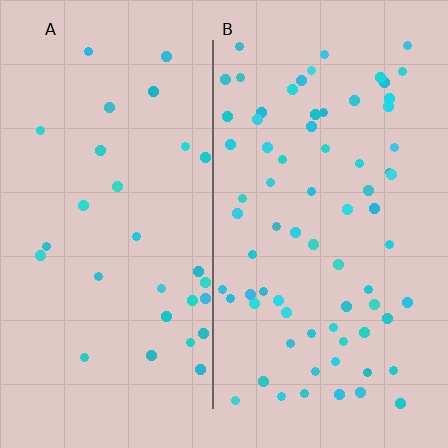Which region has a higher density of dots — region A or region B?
B (the right).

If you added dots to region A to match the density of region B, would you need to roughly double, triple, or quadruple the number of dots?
Approximately double.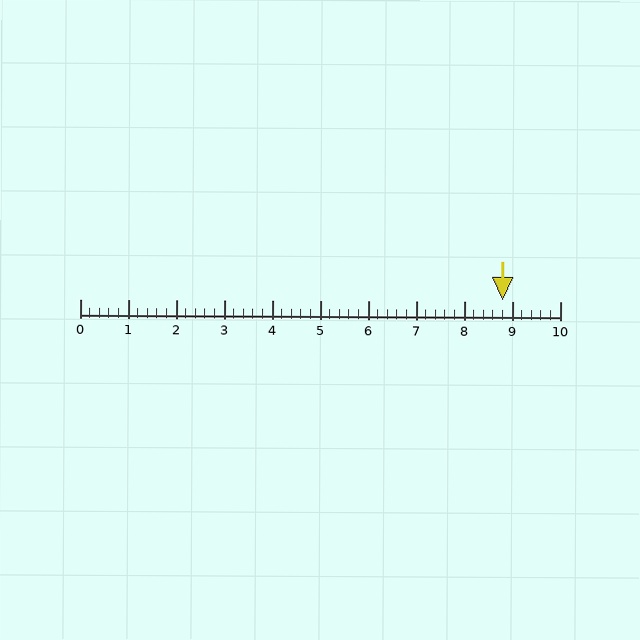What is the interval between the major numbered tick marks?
The major tick marks are spaced 1 units apart.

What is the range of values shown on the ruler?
The ruler shows values from 0 to 10.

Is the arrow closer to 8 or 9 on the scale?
The arrow is closer to 9.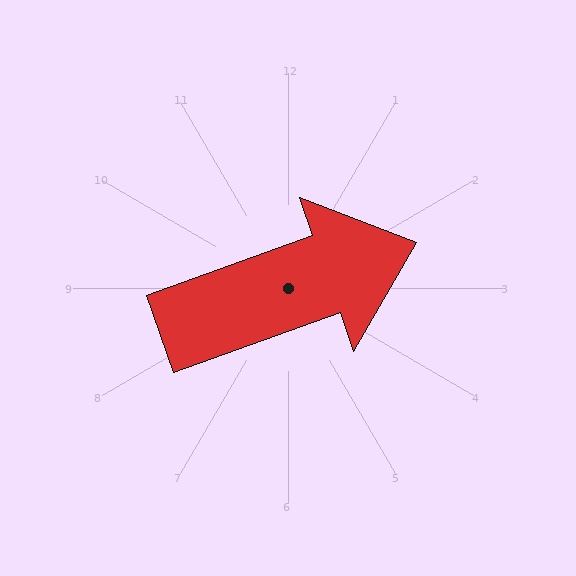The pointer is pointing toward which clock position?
Roughly 2 o'clock.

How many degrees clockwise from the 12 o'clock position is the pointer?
Approximately 70 degrees.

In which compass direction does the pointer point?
East.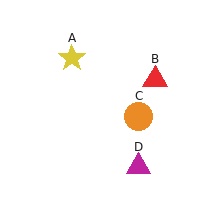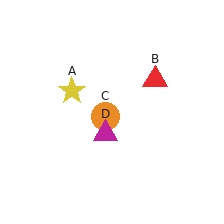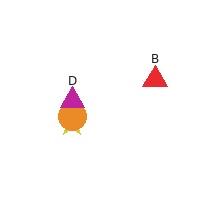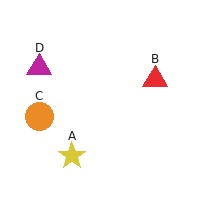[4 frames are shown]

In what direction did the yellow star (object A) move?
The yellow star (object A) moved down.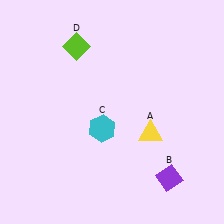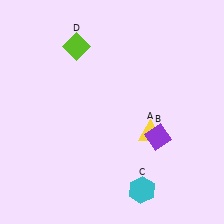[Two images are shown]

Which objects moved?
The objects that moved are: the purple diamond (B), the cyan hexagon (C).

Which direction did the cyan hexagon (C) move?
The cyan hexagon (C) moved down.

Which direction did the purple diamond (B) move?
The purple diamond (B) moved up.